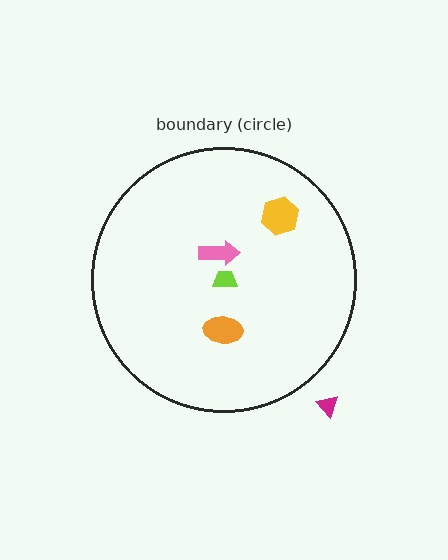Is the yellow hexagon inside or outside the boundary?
Inside.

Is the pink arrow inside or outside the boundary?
Inside.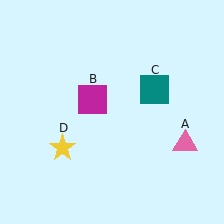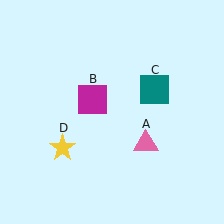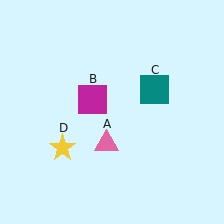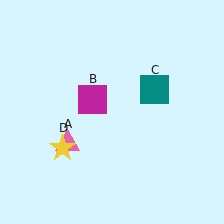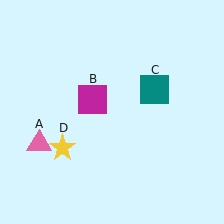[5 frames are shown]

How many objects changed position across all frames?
1 object changed position: pink triangle (object A).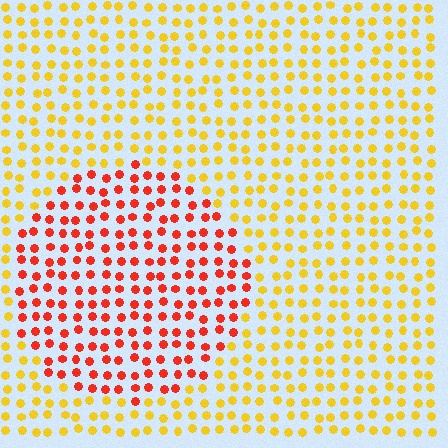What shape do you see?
I see a circle.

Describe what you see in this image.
The image is filled with small yellow elements in a uniform arrangement. A circle-shaped region is visible where the elements are tinted to a slightly different hue, forming a subtle color boundary.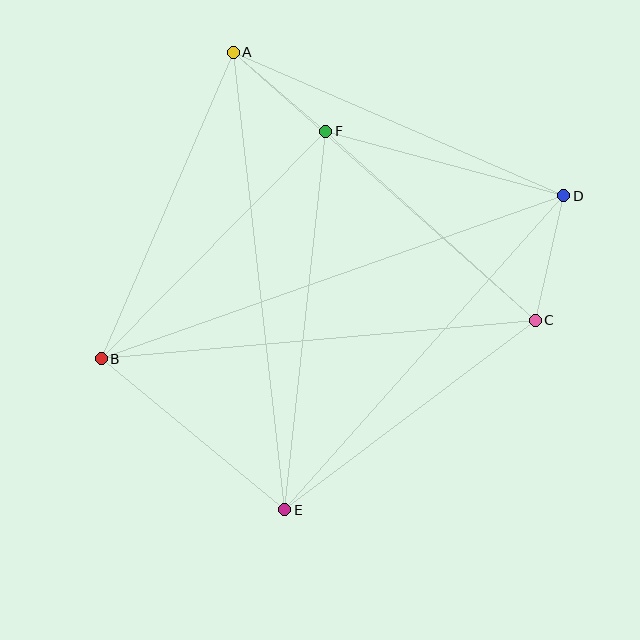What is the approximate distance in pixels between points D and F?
The distance between D and F is approximately 246 pixels.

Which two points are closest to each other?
Points A and F are closest to each other.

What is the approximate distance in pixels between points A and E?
The distance between A and E is approximately 460 pixels.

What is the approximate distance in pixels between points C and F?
The distance between C and F is approximately 282 pixels.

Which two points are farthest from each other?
Points B and D are farthest from each other.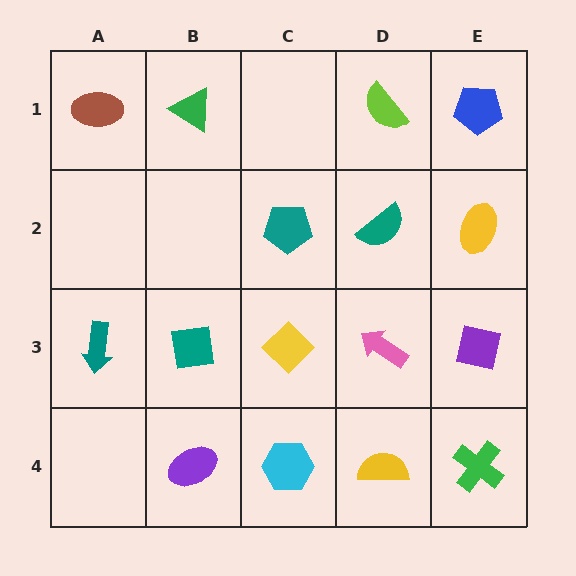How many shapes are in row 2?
3 shapes.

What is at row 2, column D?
A teal semicircle.